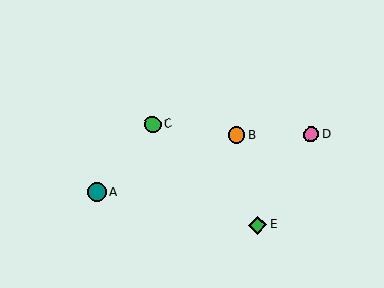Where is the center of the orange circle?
The center of the orange circle is at (236, 135).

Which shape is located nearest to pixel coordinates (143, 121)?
The green circle (labeled C) at (152, 124) is nearest to that location.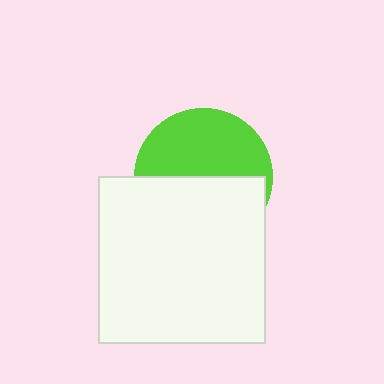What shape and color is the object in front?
The object in front is a white square.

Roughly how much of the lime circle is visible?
About half of it is visible (roughly 50%).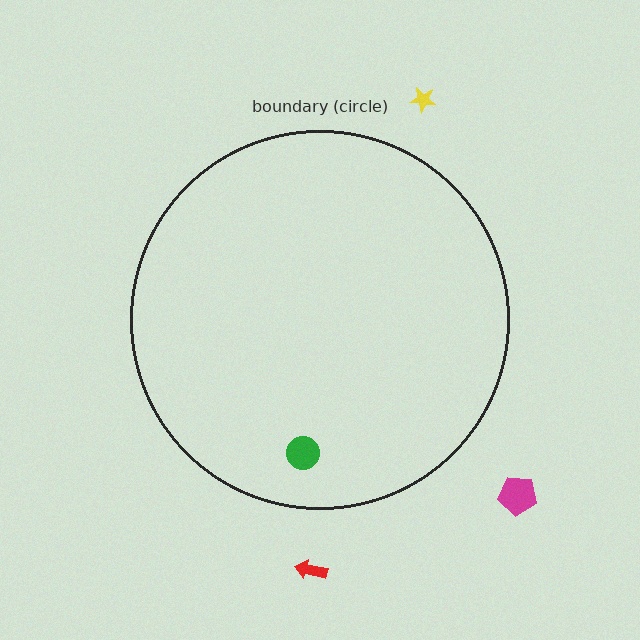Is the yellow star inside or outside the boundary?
Outside.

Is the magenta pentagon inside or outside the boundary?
Outside.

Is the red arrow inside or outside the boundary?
Outside.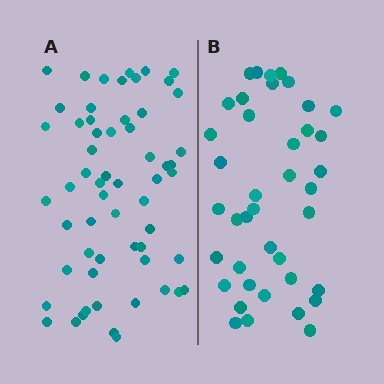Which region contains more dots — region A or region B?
Region A (the left region) has more dots.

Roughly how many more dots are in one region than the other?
Region A has approximately 20 more dots than region B.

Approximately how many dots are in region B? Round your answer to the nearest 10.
About 40 dots.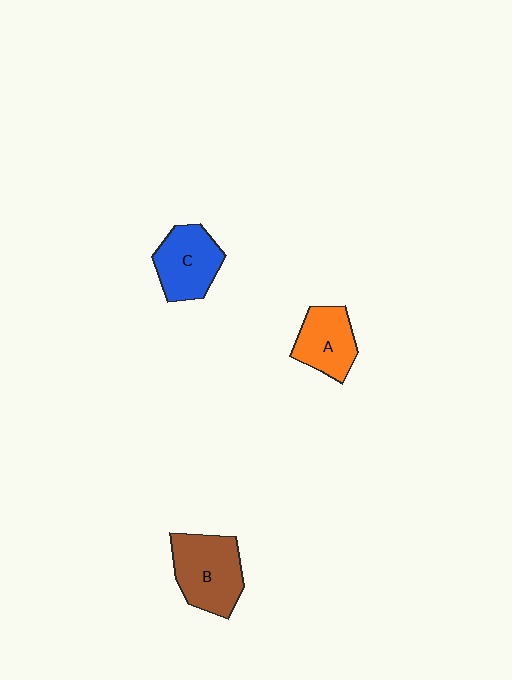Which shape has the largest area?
Shape B (brown).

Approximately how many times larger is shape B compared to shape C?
Approximately 1.2 times.